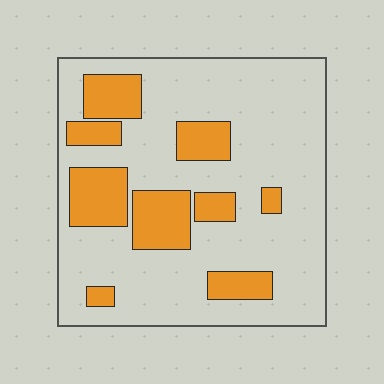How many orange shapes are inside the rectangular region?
9.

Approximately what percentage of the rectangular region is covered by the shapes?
Approximately 25%.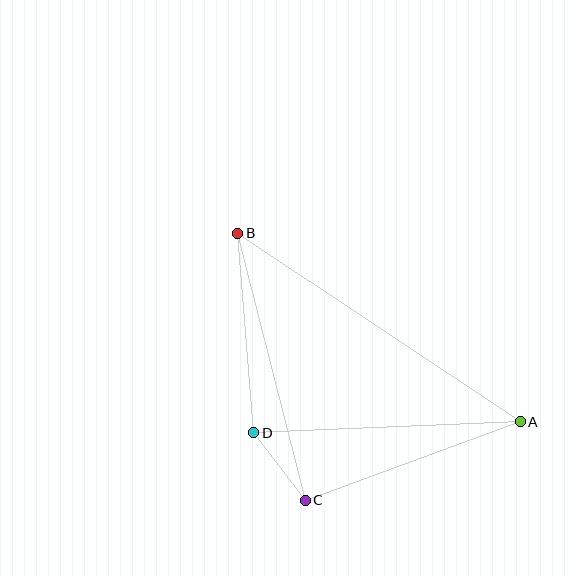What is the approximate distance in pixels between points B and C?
The distance between B and C is approximately 276 pixels.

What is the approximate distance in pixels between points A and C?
The distance between A and C is approximately 229 pixels.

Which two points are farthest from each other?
Points A and B are farthest from each other.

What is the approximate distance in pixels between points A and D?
The distance between A and D is approximately 267 pixels.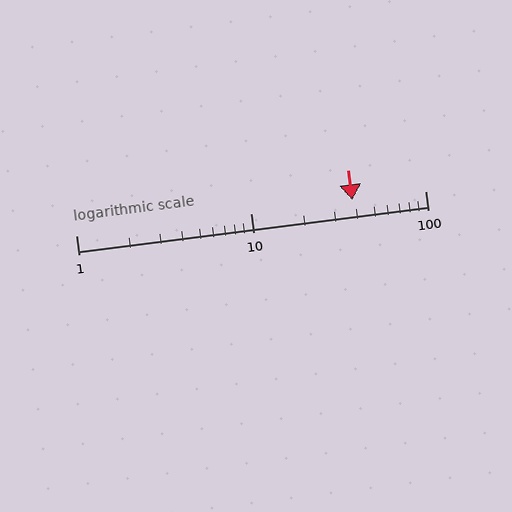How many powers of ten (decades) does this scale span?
The scale spans 2 decades, from 1 to 100.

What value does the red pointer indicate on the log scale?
The pointer indicates approximately 38.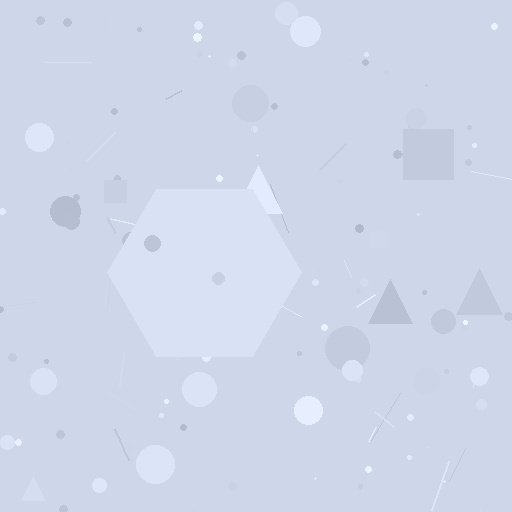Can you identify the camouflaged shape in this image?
The camouflaged shape is a hexagon.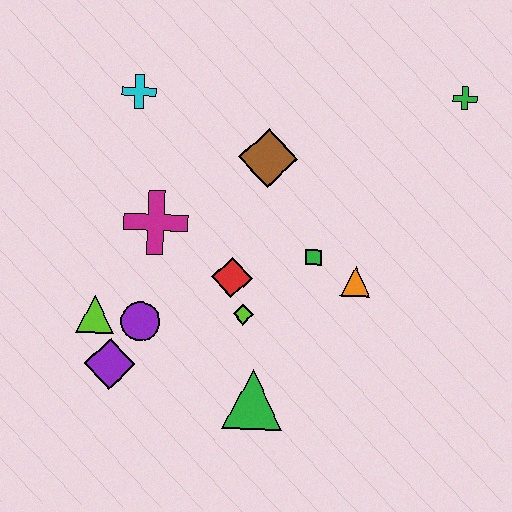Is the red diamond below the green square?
Yes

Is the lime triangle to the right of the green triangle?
No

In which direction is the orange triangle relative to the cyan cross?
The orange triangle is to the right of the cyan cross.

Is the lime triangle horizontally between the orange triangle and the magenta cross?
No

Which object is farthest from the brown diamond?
The purple diamond is farthest from the brown diamond.